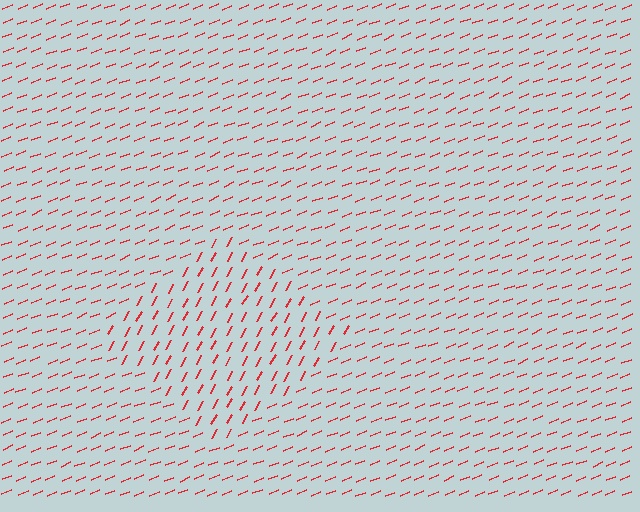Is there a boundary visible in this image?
Yes, there is a texture boundary formed by a change in line orientation.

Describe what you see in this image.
The image is filled with small red line segments. A diamond region in the image has lines oriented differently from the surrounding lines, creating a visible texture boundary.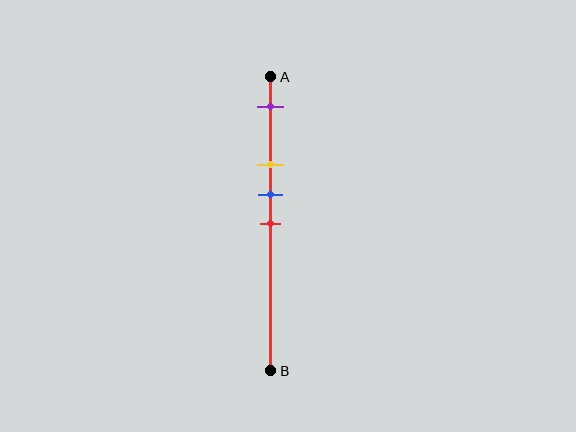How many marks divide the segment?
There are 4 marks dividing the segment.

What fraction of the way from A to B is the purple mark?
The purple mark is approximately 10% (0.1) of the way from A to B.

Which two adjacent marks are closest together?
The blue and red marks are the closest adjacent pair.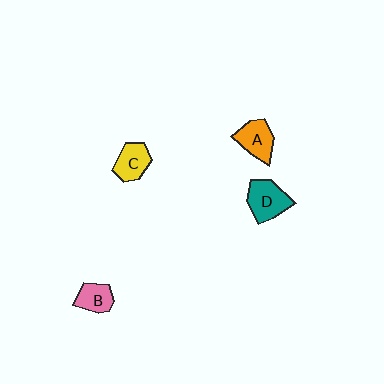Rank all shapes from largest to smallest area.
From largest to smallest: D (teal), A (orange), C (yellow), B (pink).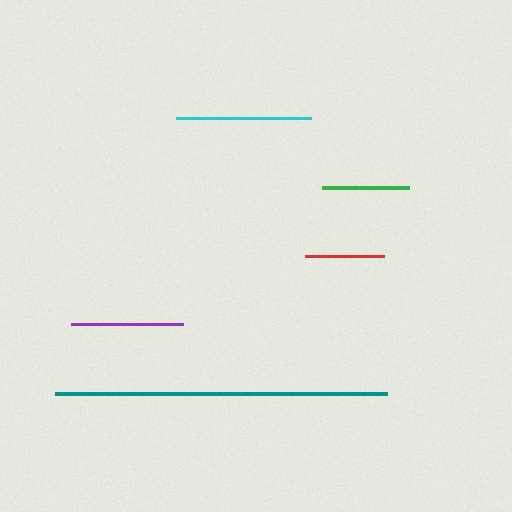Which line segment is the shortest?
The red line is the shortest at approximately 78 pixels.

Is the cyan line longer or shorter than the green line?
The cyan line is longer than the green line.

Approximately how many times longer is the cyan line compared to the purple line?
The cyan line is approximately 1.2 times the length of the purple line.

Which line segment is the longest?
The teal line is the longest at approximately 332 pixels.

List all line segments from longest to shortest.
From longest to shortest: teal, cyan, purple, green, red.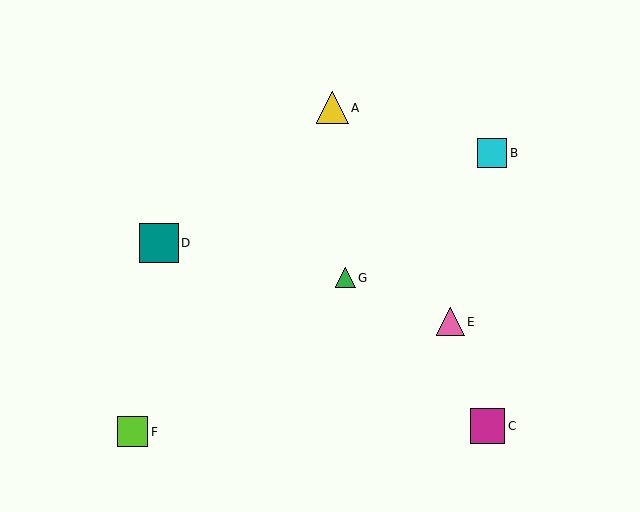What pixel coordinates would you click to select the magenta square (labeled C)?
Click at (488, 426) to select the magenta square C.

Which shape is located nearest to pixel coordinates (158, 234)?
The teal square (labeled D) at (159, 243) is nearest to that location.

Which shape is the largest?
The teal square (labeled D) is the largest.